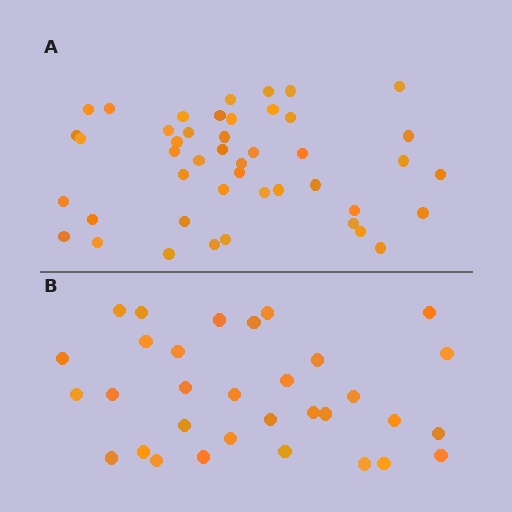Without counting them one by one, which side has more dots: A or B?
Region A (the top region) has more dots.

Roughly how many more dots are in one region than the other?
Region A has approximately 15 more dots than region B.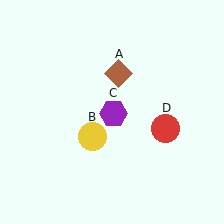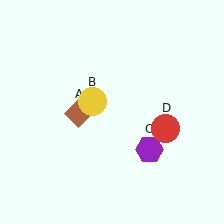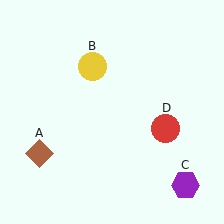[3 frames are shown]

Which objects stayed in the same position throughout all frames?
Red circle (object D) remained stationary.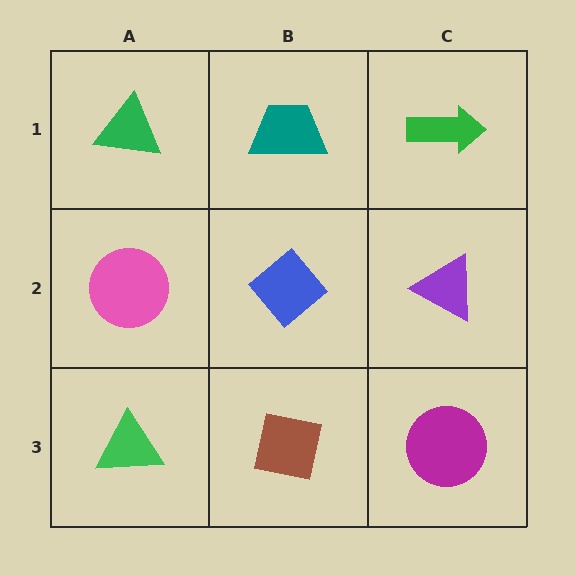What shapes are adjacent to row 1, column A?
A pink circle (row 2, column A), a teal trapezoid (row 1, column B).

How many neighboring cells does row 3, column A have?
2.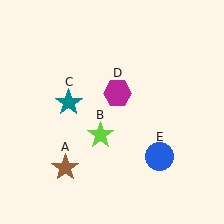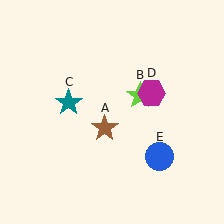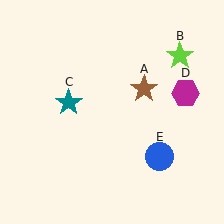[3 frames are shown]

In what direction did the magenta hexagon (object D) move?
The magenta hexagon (object D) moved right.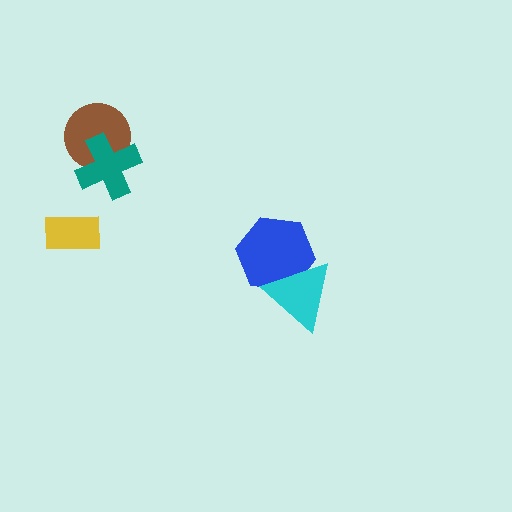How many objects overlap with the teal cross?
1 object overlaps with the teal cross.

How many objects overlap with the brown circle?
1 object overlaps with the brown circle.